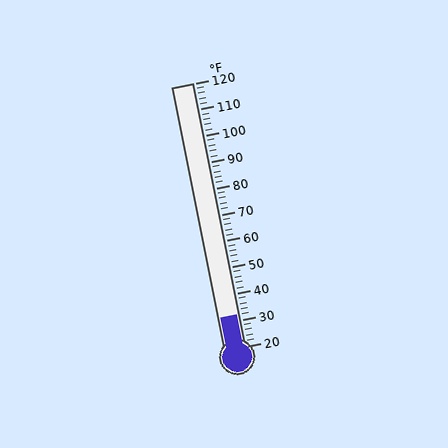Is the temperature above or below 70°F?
The temperature is below 70°F.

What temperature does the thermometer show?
The thermometer shows approximately 32°F.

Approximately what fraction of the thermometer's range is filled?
The thermometer is filled to approximately 10% of its range.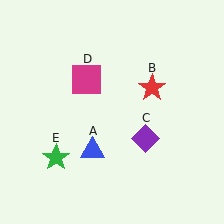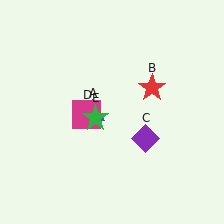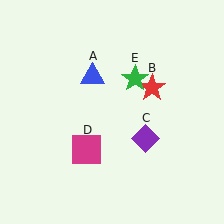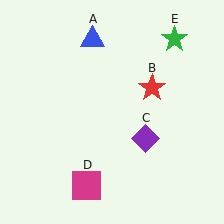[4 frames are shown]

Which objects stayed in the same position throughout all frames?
Red star (object B) and purple diamond (object C) remained stationary.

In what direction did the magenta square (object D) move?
The magenta square (object D) moved down.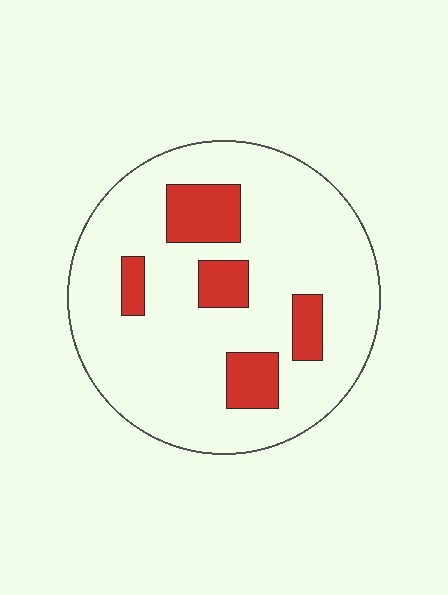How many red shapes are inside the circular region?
5.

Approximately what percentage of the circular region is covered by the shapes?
Approximately 15%.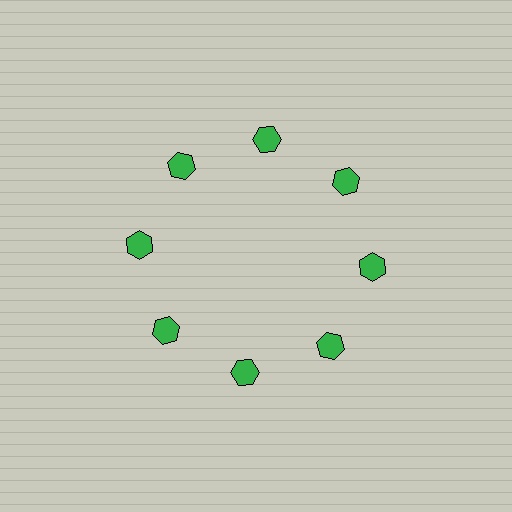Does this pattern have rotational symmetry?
Yes, this pattern has 8-fold rotational symmetry. It looks the same after rotating 45 degrees around the center.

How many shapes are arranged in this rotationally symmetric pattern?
There are 8 shapes, arranged in 8 groups of 1.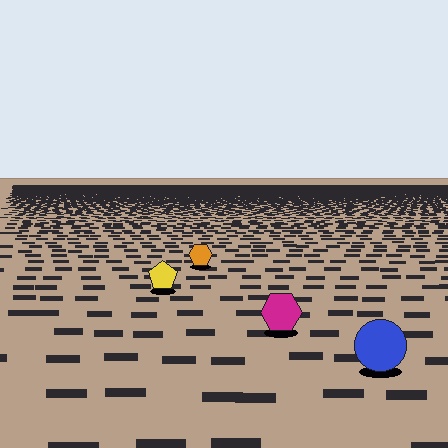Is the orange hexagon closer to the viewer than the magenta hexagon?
No. The magenta hexagon is closer — you can tell from the texture gradient: the ground texture is coarser near it.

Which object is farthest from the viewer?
The orange hexagon is farthest from the viewer. It appears smaller and the ground texture around it is denser.